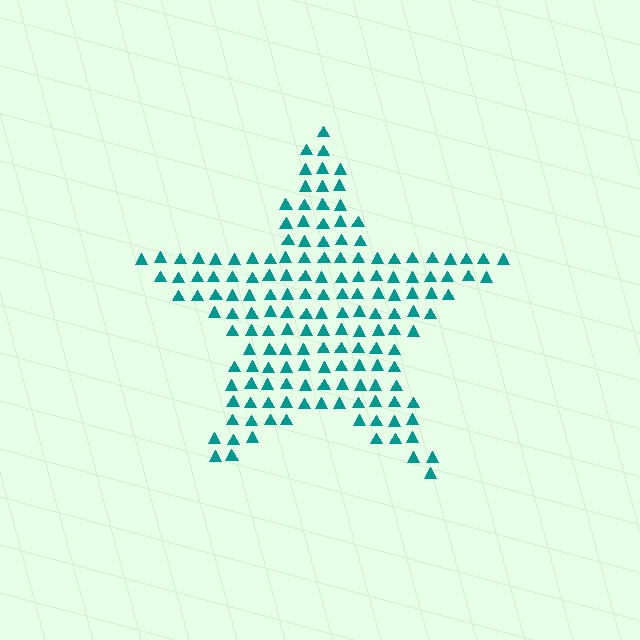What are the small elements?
The small elements are triangles.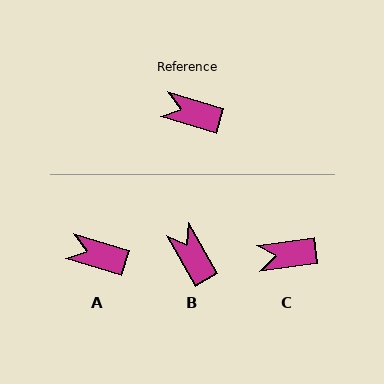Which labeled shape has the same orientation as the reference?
A.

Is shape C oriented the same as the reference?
No, it is off by about 24 degrees.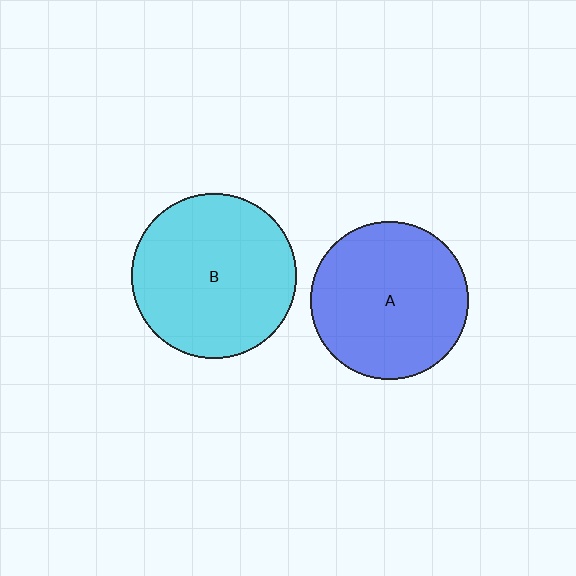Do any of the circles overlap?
No, none of the circles overlap.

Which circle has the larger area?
Circle B (cyan).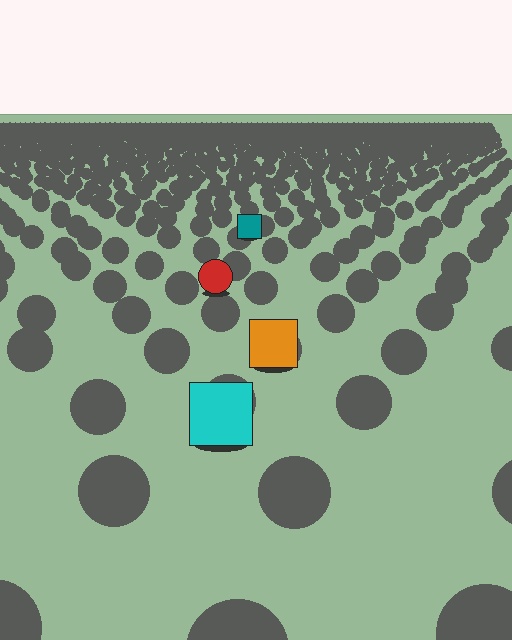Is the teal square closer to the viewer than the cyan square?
No. The cyan square is closer — you can tell from the texture gradient: the ground texture is coarser near it.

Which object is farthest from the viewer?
The teal square is farthest from the viewer. It appears smaller and the ground texture around it is denser.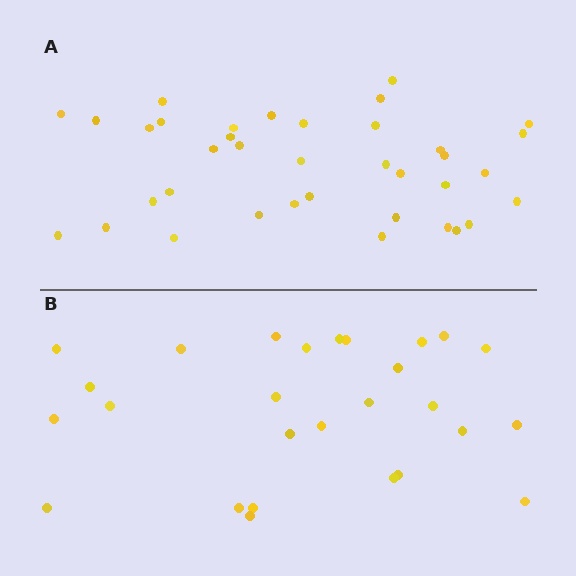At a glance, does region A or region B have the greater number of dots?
Region A (the top region) has more dots.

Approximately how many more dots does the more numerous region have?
Region A has roughly 10 or so more dots than region B.